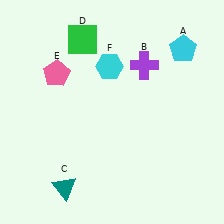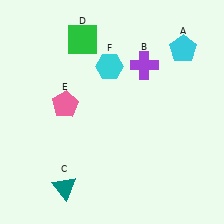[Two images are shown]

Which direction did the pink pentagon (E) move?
The pink pentagon (E) moved down.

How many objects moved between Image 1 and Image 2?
1 object moved between the two images.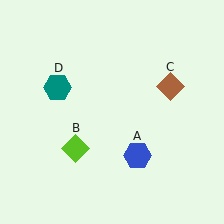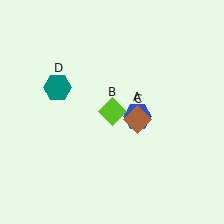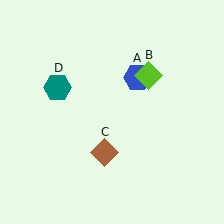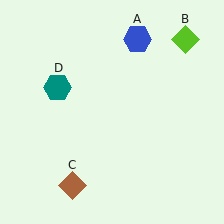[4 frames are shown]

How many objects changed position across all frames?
3 objects changed position: blue hexagon (object A), lime diamond (object B), brown diamond (object C).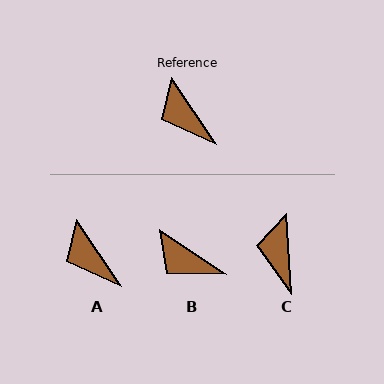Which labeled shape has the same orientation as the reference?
A.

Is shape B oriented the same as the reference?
No, it is off by about 23 degrees.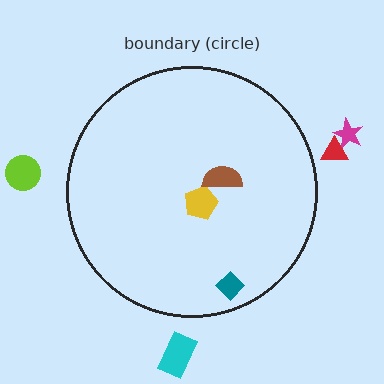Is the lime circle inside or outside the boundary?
Outside.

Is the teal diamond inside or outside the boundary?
Inside.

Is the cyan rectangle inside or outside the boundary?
Outside.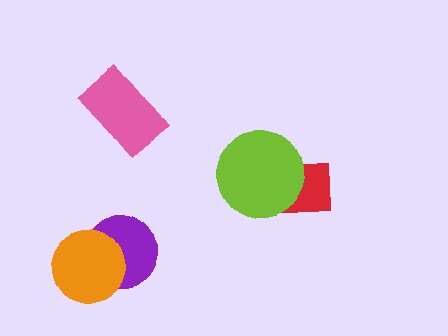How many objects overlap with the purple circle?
1 object overlaps with the purple circle.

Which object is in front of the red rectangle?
The lime circle is in front of the red rectangle.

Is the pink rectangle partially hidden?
No, no other shape covers it.